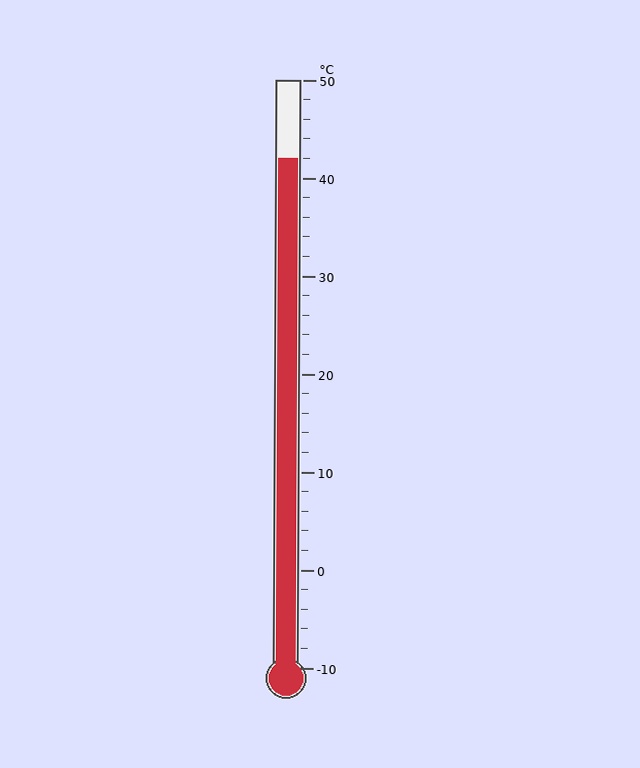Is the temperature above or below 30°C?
The temperature is above 30°C.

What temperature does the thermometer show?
The thermometer shows approximately 42°C.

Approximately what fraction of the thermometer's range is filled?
The thermometer is filled to approximately 85% of its range.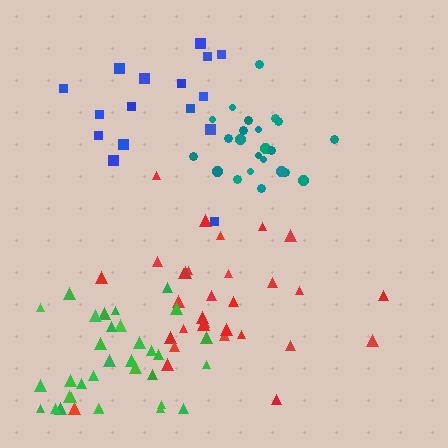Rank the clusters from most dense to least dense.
teal, green, red, blue.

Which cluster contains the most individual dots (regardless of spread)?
Green (33).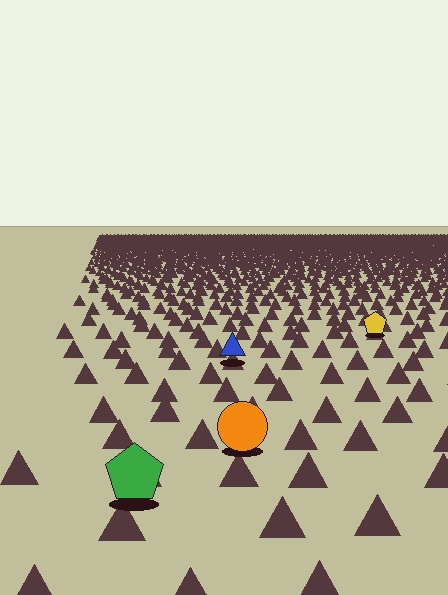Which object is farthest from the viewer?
The yellow pentagon is farthest from the viewer. It appears smaller and the ground texture around it is denser.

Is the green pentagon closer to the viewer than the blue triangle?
Yes. The green pentagon is closer — you can tell from the texture gradient: the ground texture is coarser near it.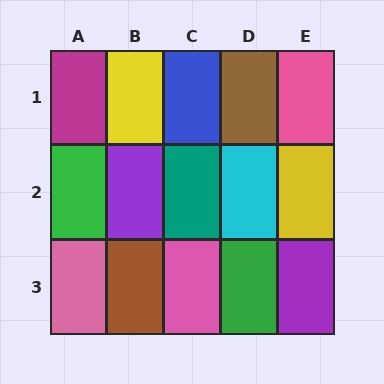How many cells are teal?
1 cell is teal.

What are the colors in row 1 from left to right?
Magenta, yellow, blue, brown, pink.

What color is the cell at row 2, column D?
Cyan.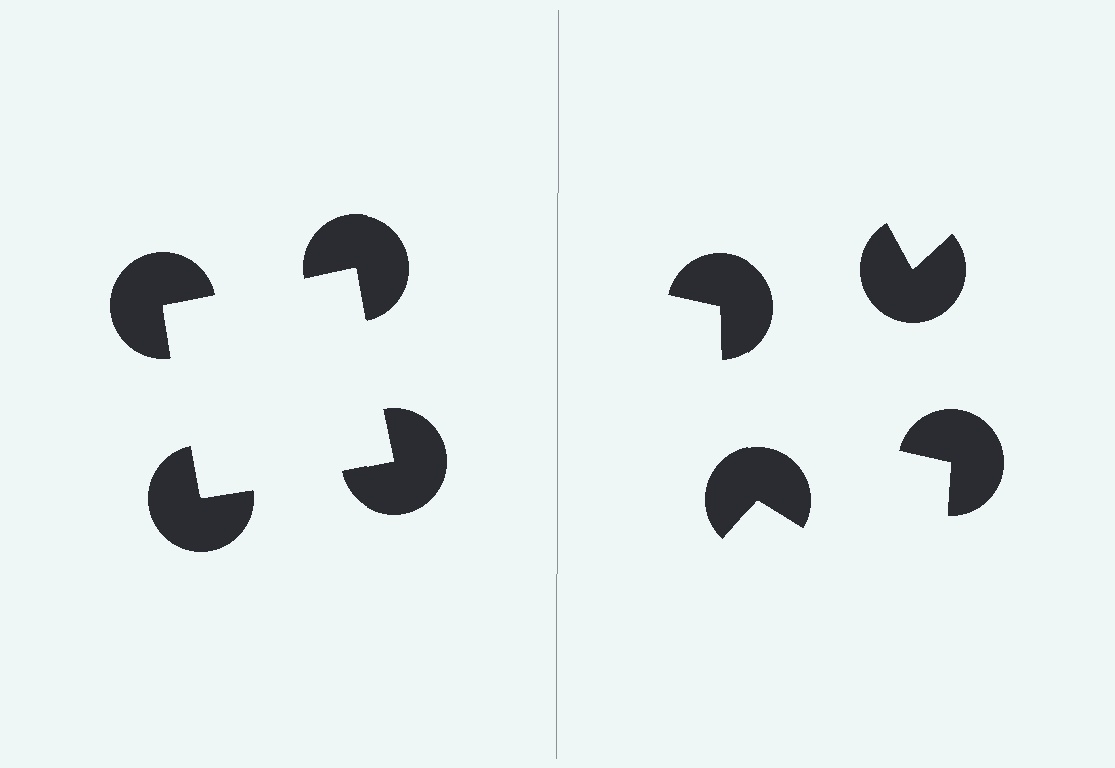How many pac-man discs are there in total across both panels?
8 — 4 on each side.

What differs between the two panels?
The pac-man discs are positioned identically on both sides; only the wedge orientations differ. On the left they align to a square; on the right they are misaligned.